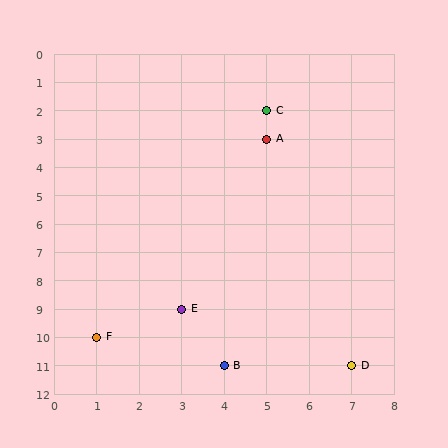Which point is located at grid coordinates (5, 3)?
Point A is at (5, 3).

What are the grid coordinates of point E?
Point E is at grid coordinates (3, 9).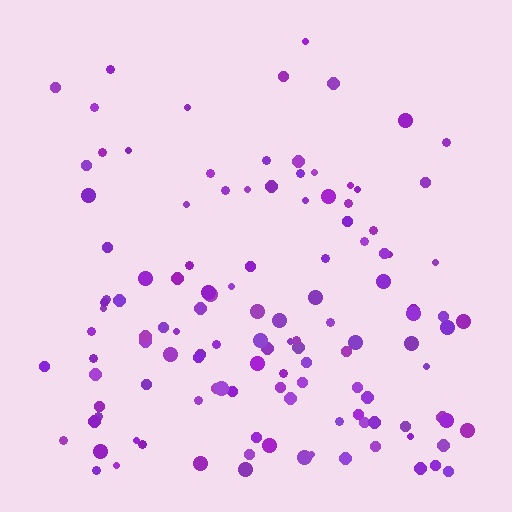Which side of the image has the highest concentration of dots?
The bottom.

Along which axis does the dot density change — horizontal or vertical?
Vertical.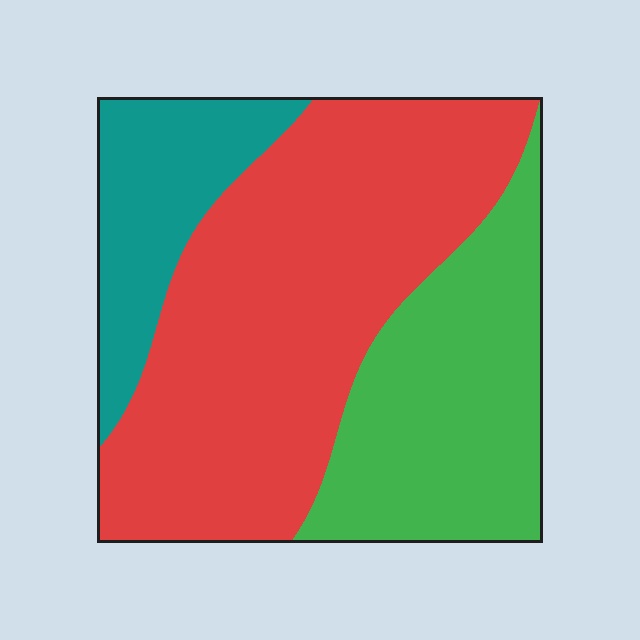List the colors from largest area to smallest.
From largest to smallest: red, green, teal.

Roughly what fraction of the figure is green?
Green takes up between a sixth and a third of the figure.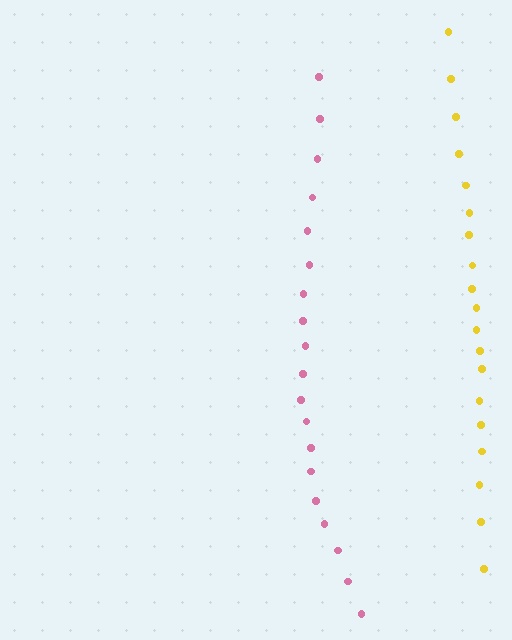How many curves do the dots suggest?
There are 2 distinct paths.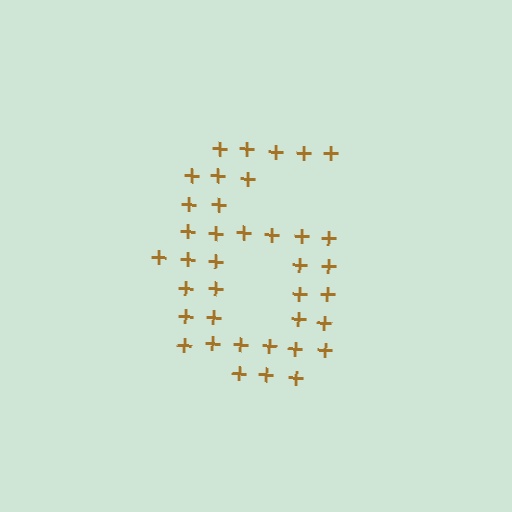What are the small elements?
The small elements are plus signs.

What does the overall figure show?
The overall figure shows the digit 6.